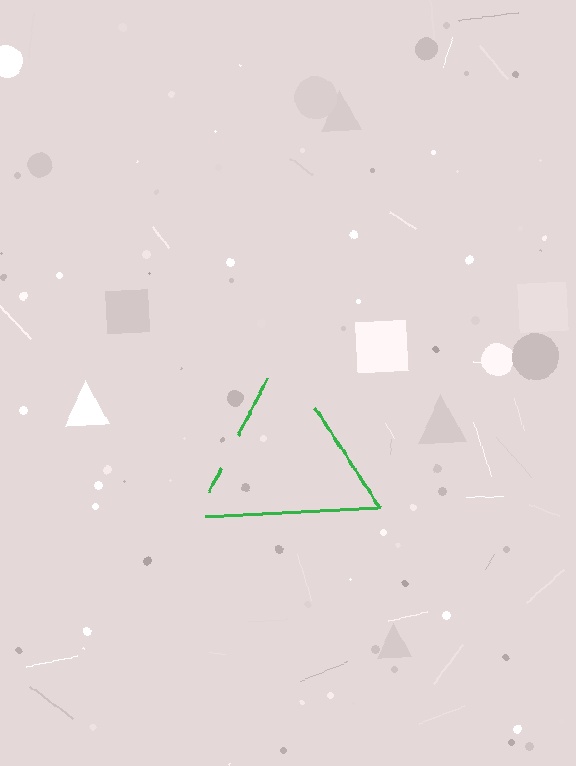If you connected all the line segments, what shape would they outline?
They would outline a triangle.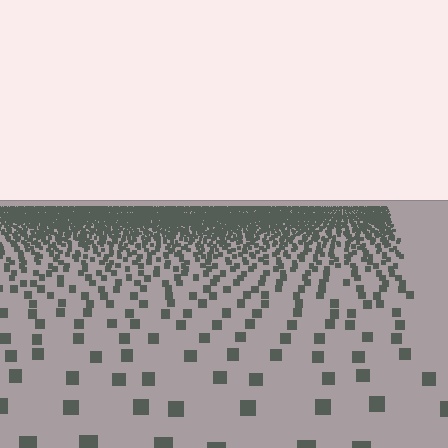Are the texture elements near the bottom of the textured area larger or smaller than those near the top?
Larger. Near the bottom, elements are closer to the viewer and appear at a bigger on-screen size.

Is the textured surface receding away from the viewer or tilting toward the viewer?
The surface is receding away from the viewer. Texture elements get smaller and denser toward the top.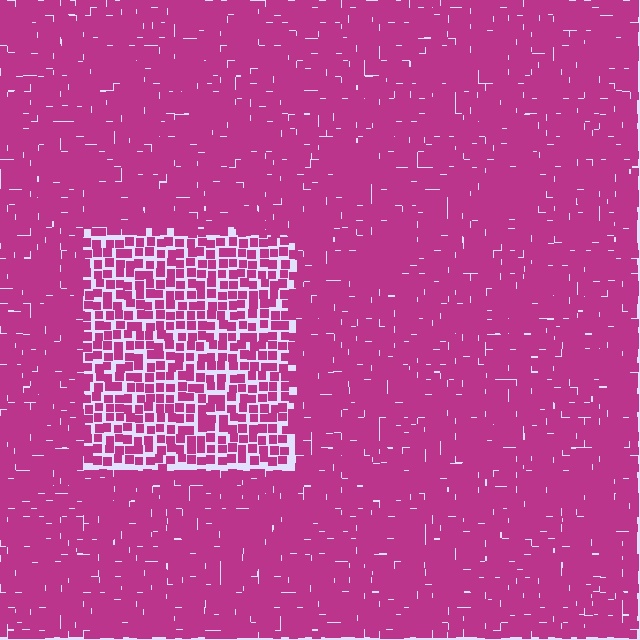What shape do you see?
I see a rectangle.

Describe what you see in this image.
The image contains small magenta elements arranged at two different densities. A rectangle-shaped region is visible where the elements are less densely packed than the surrounding area.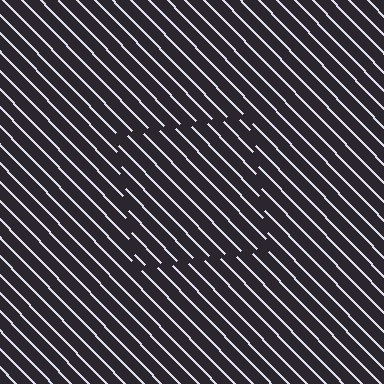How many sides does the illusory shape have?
4 sides — the line-ends trace a square.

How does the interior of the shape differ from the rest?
The interior of the shape contains the same grating, shifted by half a period — the contour is defined by the phase discontinuity where line-ends from the inner and outer gratings abut.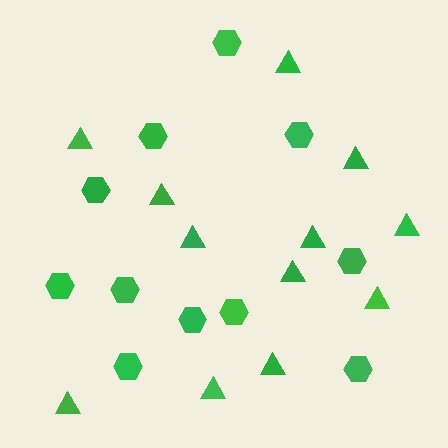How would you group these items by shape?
There are 2 groups: one group of hexagons (11) and one group of triangles (12).